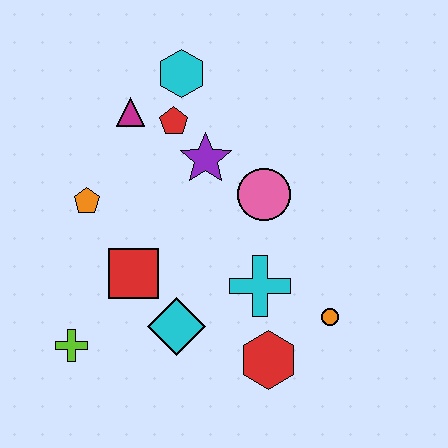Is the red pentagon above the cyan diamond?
Yes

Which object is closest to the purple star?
The red pentagon is closest to the purple star.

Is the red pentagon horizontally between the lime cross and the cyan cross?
Yes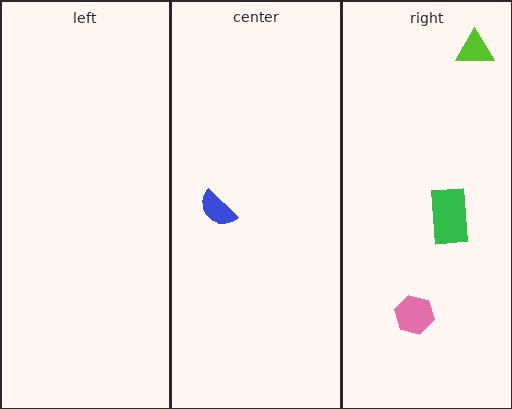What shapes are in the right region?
The lime triangle, the green rectangle, the pink hexagon.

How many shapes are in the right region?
3.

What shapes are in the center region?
The blue semicircle.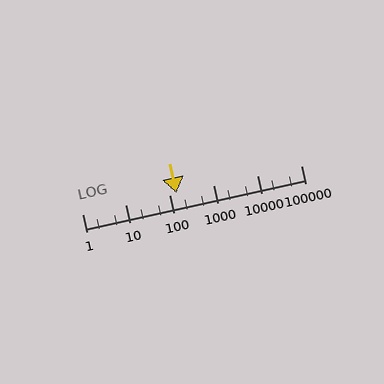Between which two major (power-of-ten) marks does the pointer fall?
The pointer is between 100 and 1000.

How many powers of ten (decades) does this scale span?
The scale spans 5 decades, from 1 to 100000.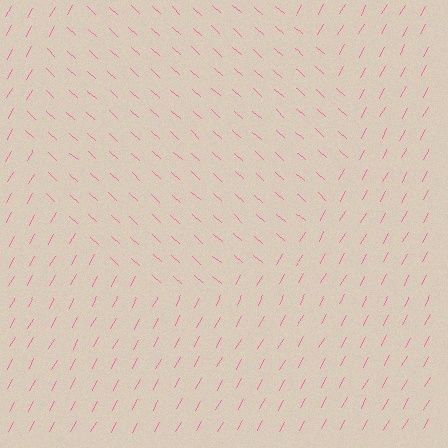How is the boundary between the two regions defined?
The boundary is defined purely by a change in line orientation (approximately 77 degrees difference). All lines are the same color and thickness.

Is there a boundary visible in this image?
Yes, there is a texture boundary formed by a change in line orientation.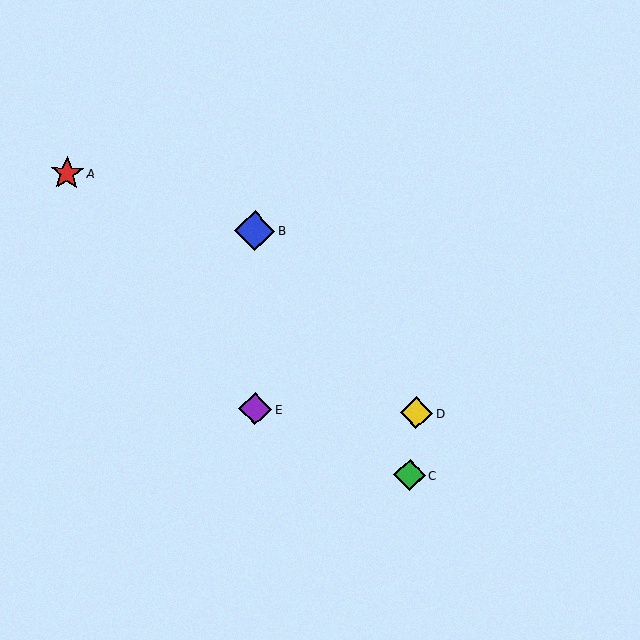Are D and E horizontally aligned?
Yes, both are at y≈413.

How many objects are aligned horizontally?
2 objects (D, E) are aligned horizontally.